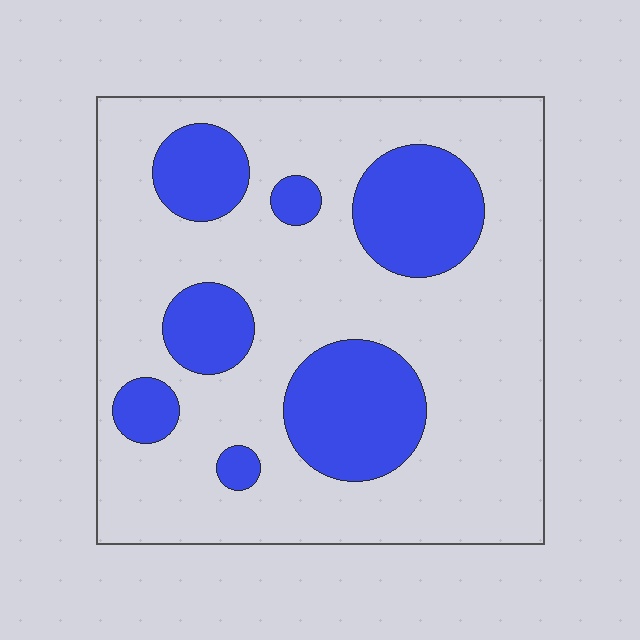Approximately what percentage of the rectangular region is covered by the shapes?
Approximately 25%.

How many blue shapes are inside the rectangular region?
7.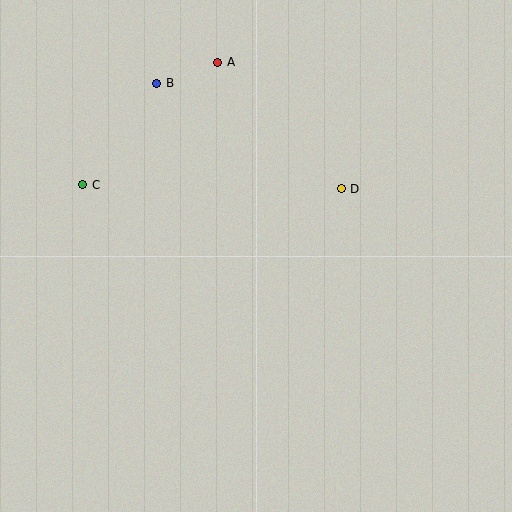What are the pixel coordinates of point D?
Point D is at (341, 189).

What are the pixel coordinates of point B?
Point B is at (157, 83).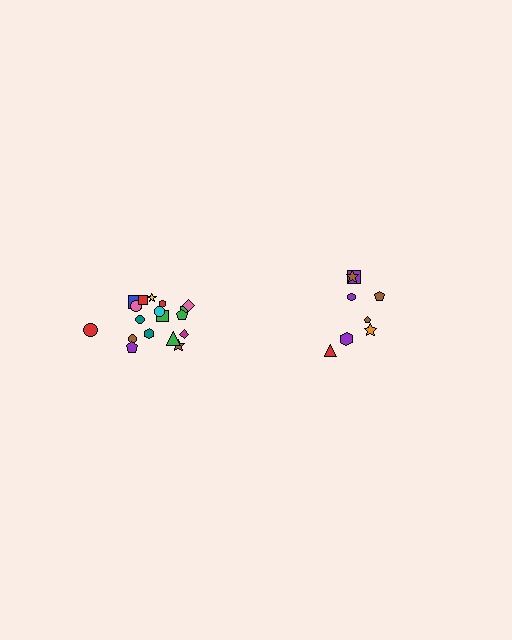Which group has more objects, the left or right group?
The left group.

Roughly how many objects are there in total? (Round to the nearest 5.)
Roughly 25 objects in total.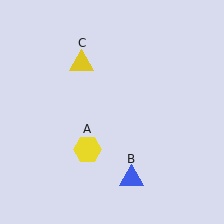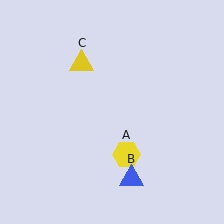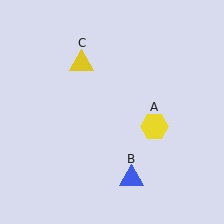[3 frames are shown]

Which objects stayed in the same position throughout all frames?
Blue triangle (object B) and yellow triangle (object C) remained stationary.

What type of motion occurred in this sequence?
The yellow hexagon (object A) rotated counterclockwise around the center of the scene.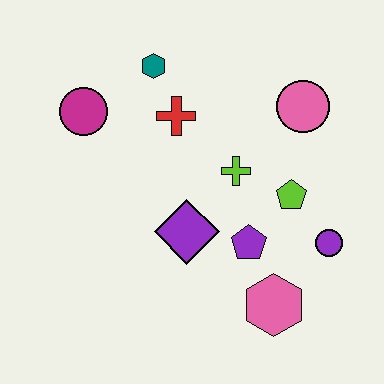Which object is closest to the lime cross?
The lime pentagon is closest to the lime cross.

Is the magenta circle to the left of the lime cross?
Yes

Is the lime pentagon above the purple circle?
Yes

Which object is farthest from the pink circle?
The magenta circle is farthest from the pink circle.